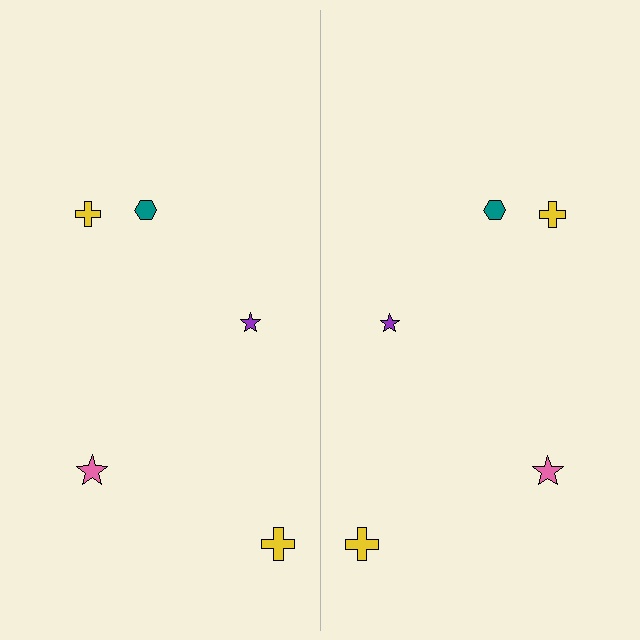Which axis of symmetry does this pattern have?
The pattern has a vertical axis of symmetry running through the center of the image.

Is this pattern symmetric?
Yes, this pattern has bilateral (reflection) symmetry.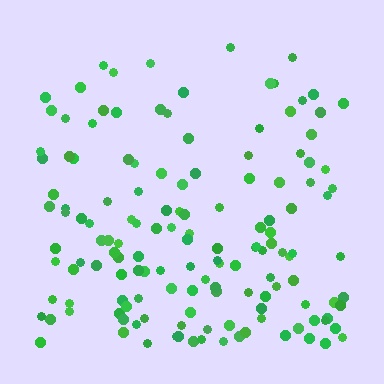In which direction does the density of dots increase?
From top to bottom, with the bottom side densest.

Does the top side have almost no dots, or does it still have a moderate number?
Still a moderate number, just noticeably fewer than the bottom.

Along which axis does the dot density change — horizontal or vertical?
Vertical.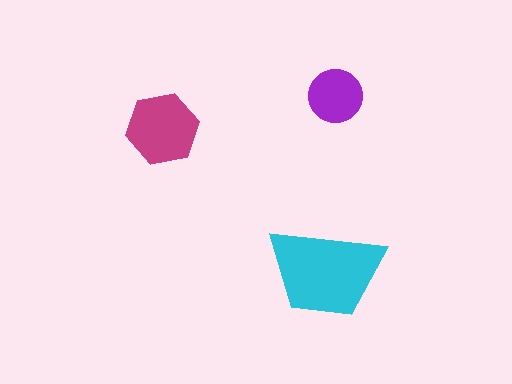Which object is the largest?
The cyan trapezoid.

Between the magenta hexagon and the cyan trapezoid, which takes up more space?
The cyan trapezoid.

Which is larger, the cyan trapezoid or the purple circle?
The cyan trapezoid.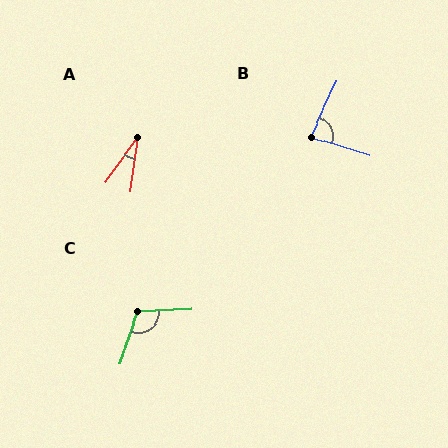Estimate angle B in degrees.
Approximately 82 degrees.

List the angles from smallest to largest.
A (29°), B (82°), C (112°).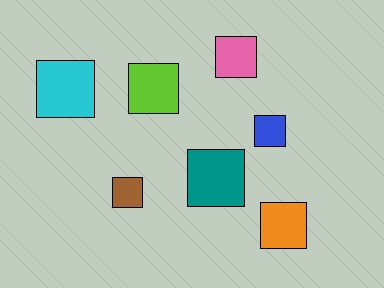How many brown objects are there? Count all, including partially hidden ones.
There is 1 brown object.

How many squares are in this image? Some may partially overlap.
There are 7 squares.